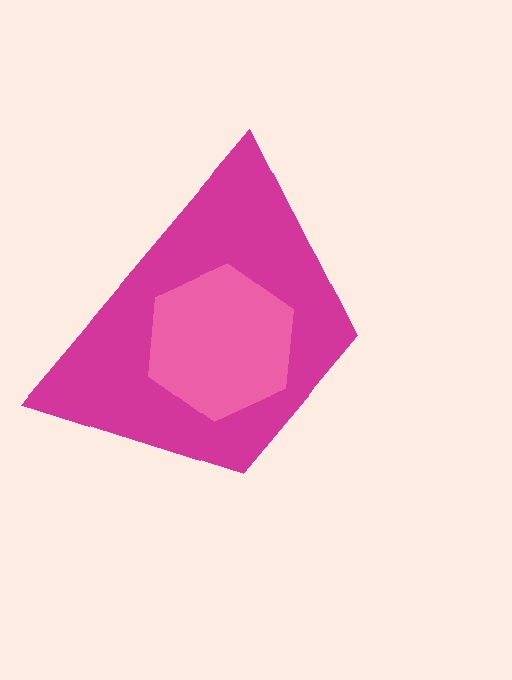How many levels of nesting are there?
2.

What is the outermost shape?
The magenta trapezoid.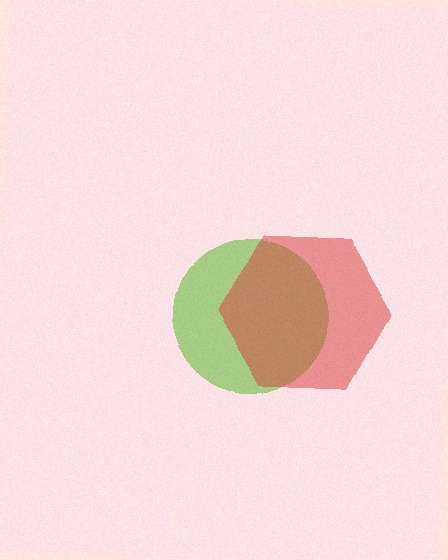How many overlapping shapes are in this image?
There are 2 overlapping shapes in the image.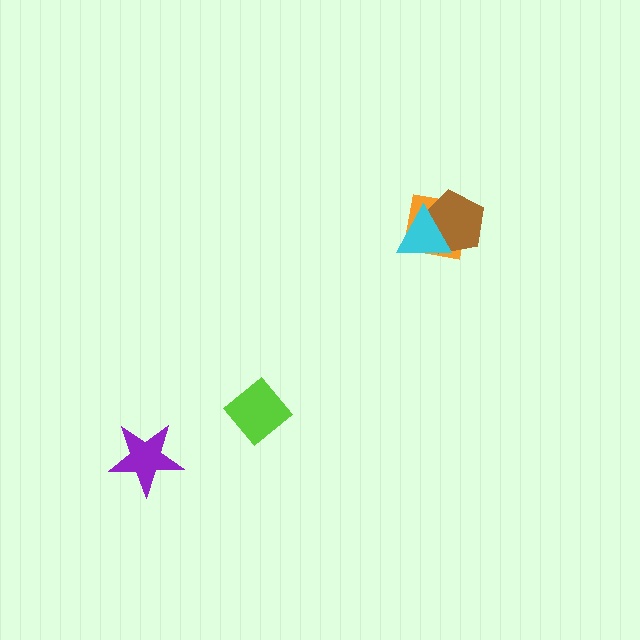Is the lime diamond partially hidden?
No, no other shape covers it.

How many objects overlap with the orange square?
2 objects overlap with the orange square.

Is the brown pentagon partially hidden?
Yes, it is partially covered by another shape.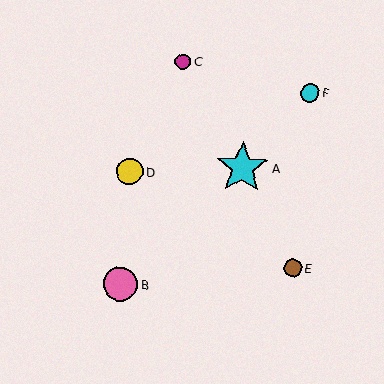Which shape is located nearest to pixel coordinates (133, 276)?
The pink circle (labeled B) at (120, 284) is nearest to that location.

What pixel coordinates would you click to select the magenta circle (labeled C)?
Click at (183, 62) to select the magenta circle C.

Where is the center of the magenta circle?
The center of the magenta circle is at (183, 62).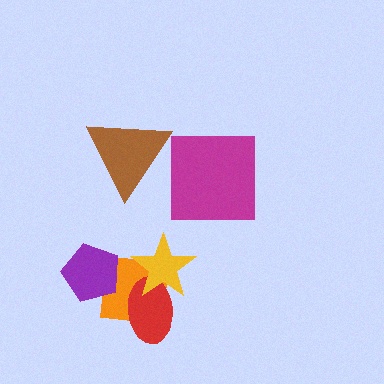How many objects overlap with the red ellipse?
2 objects overlap with the red ellipse.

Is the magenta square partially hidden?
No, no other shape covers it.